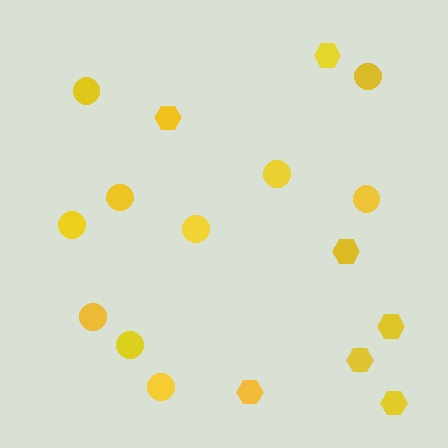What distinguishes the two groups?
There are 2 groups: one group of circles (10) and one group of hexagons (7).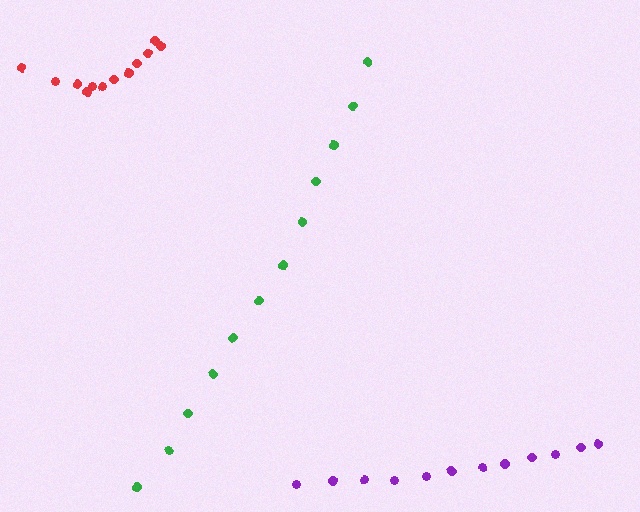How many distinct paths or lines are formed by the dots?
There are 3 distinct paths.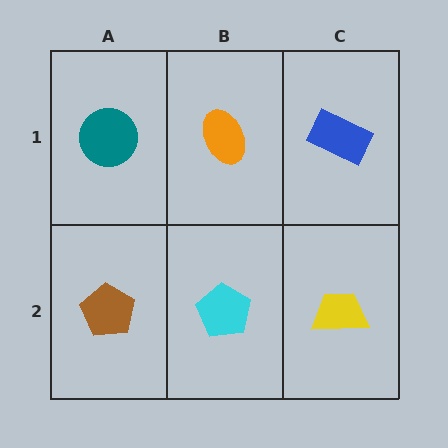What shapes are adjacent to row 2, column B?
An orange ellipse (row 1, column B), a brown pentagon (row 2, column A), a yellow trapezoid (row 2, column C).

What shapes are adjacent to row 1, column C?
A yellow trapezoid (row 2, column C), an orange ellipse (row 1, column B).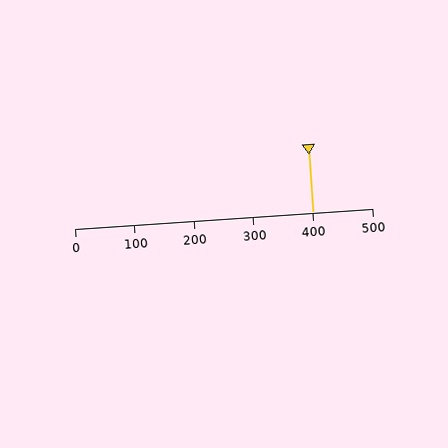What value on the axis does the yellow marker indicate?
The marker indicates approximately 400.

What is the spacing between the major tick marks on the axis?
The major ticks are spaced 100 apart.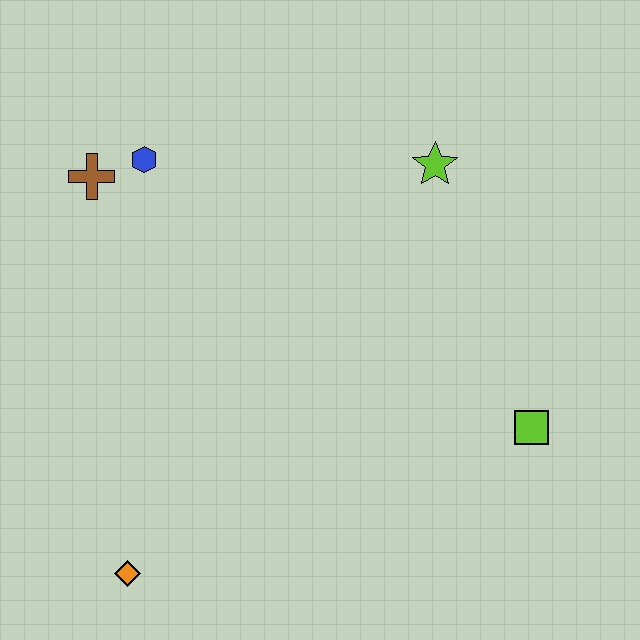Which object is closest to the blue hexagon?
The brown cross is closest to the blue hexagon.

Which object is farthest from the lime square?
The brown cross is farthest from the lime square.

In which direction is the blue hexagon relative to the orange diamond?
The blue hexagon is above the orange diamond.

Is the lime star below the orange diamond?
No